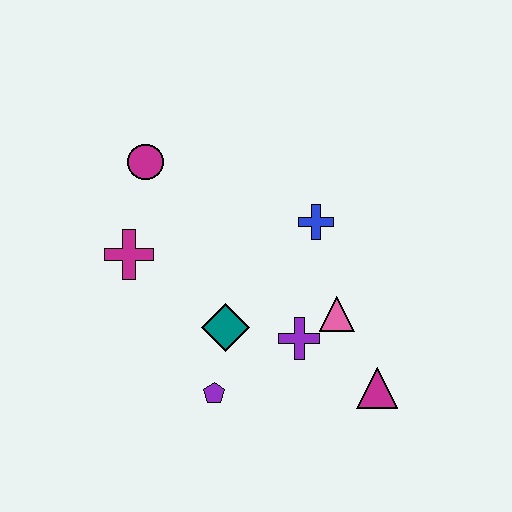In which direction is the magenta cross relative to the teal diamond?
The magenta cross is to the left of the teal diamond.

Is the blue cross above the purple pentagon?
Yes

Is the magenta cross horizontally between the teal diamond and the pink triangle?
No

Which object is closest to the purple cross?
The pink triangle is closest to the purple cross.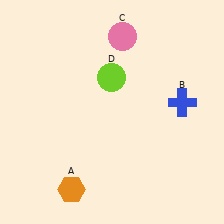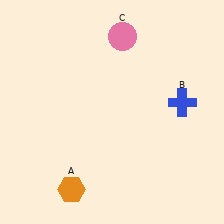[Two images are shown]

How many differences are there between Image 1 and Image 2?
There is 1 difference between the two images.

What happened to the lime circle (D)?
The lime circle (D) was removed in Image 2. It was in the top-left area of Image 1.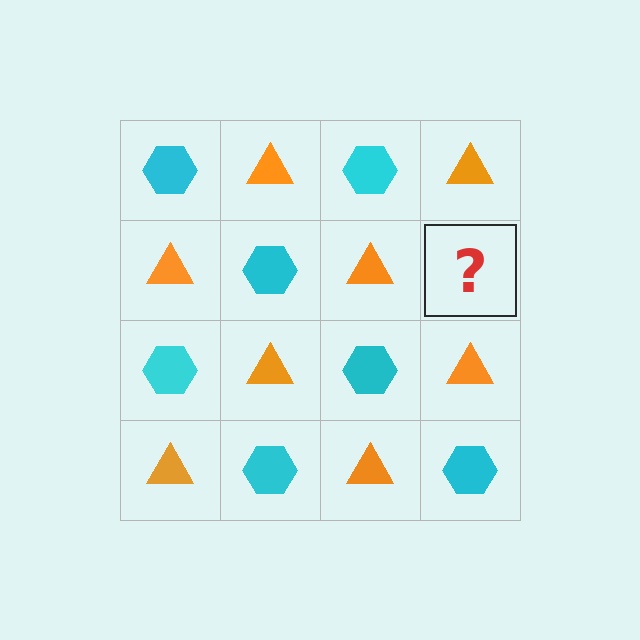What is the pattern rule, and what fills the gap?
The rule is that it alternates cyan hexagon and orange triangle in a checkerboard pattern. The gap should be filled with a cyan hexagon.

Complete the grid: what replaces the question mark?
The question mark should be replaced with a cyan hexagon.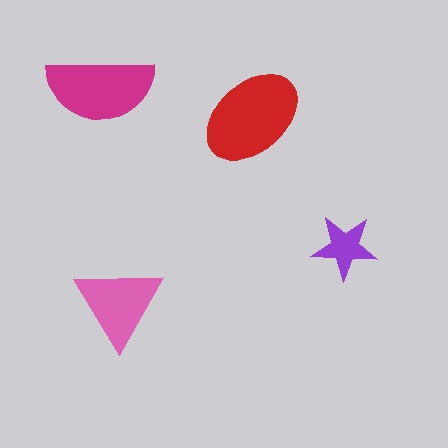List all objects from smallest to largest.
The purple star, the pink triangle, the magenta semicircle, the red ellipse.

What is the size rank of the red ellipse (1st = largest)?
1st.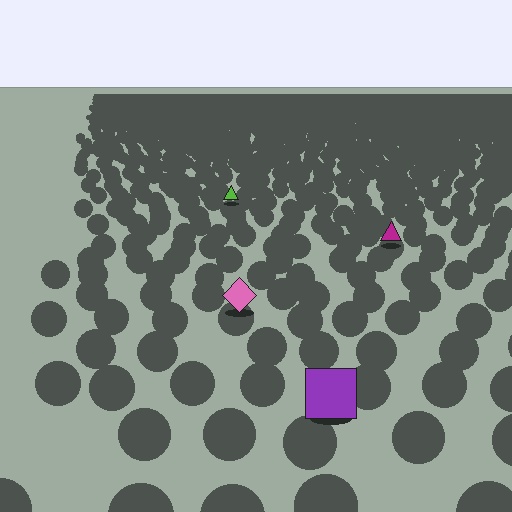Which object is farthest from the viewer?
The lime triangle is farthest from the viewer. It appears smaller and the ground texture around it is denser.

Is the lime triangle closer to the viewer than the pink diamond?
No. The pink diamond is closer — you can tell from the texture gradient: the ground texture is coarser near it.